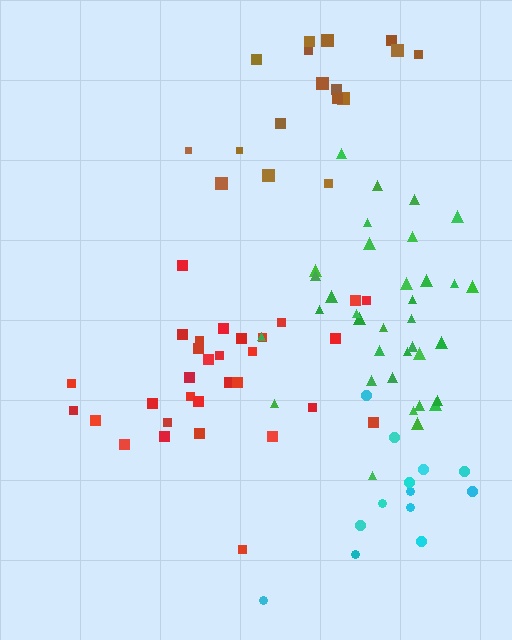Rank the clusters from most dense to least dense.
red, green, brown, cyan.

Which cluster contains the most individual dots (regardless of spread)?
Green (35).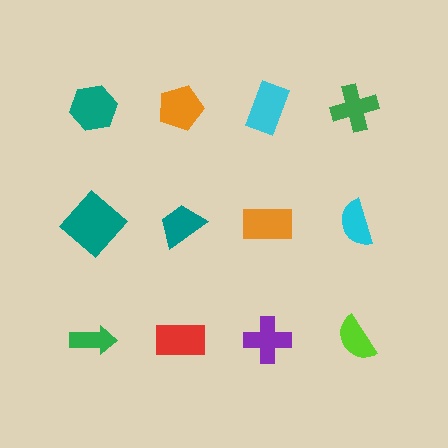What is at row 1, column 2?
An orange pentagon.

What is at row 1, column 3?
A cyan rectangle.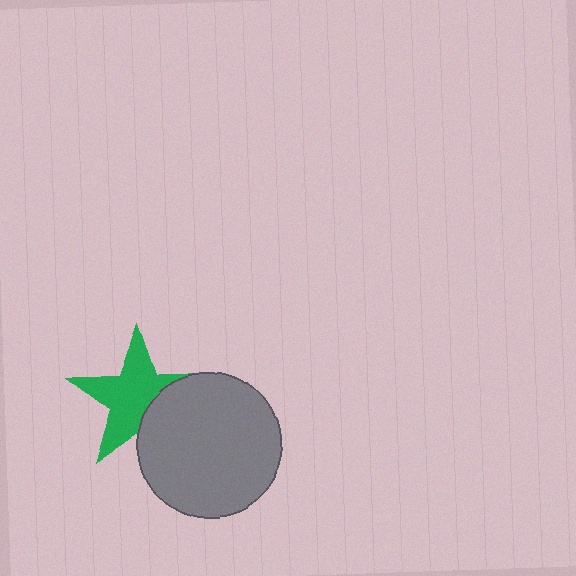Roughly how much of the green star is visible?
Most of it is visible (roughly 69%).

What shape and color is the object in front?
The object in front is a gray circle.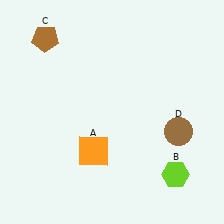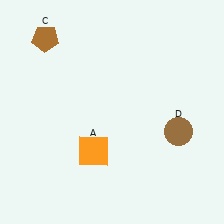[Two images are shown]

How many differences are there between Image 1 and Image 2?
There is 1 difference between the two images.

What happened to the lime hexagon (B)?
The lime hexagon (B) was removed in Image 2. It was in the bottom-right area of Image 1.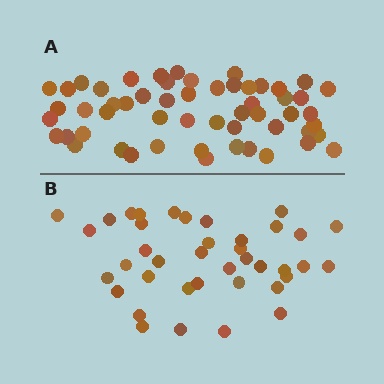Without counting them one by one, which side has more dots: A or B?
Region A (the top region) has more dots.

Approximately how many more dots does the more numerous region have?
Region A has approximately 15 more dots than region B.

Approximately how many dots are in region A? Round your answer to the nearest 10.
About 60 dots. (The exact count is 55, which rounds to 60.)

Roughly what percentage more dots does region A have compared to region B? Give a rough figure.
About 40% more.